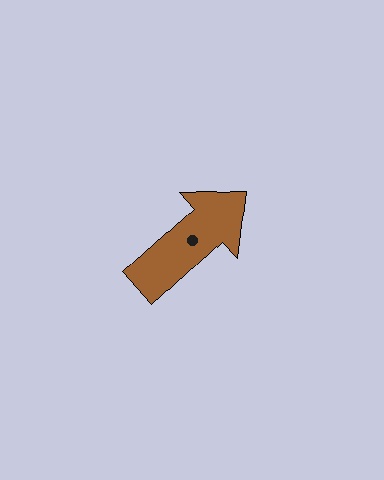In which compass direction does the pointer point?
Northeast.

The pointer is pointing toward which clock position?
Roughly 2 o'clock.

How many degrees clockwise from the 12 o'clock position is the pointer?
Approximately 48 degrees.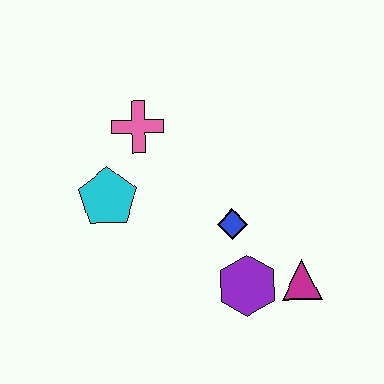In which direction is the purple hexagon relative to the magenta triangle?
The purple hexagon is to the left of the magenta triangle.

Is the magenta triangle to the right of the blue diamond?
Yes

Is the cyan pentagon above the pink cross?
No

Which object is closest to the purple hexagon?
The magenta triangle is closest to the purple hexagon.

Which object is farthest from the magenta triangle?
The pink cross is farthest from the magenta triangle.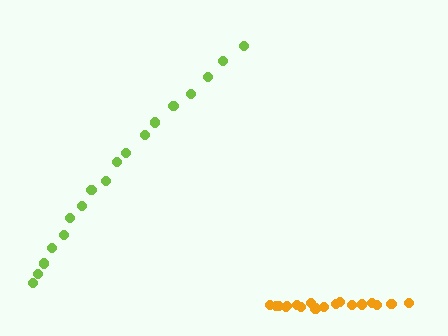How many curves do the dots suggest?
There are 2 distinct paths.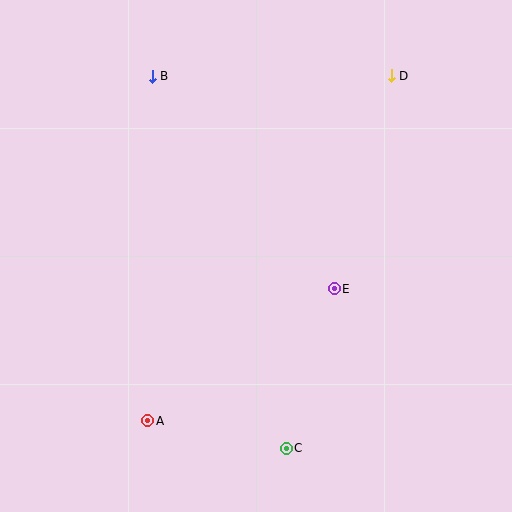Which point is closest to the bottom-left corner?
Point A is closest to the bottom-left corner.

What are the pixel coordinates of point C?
Point C is at (286, 448).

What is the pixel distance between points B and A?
The distance between B and A is 344 pixels.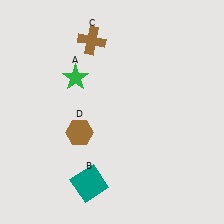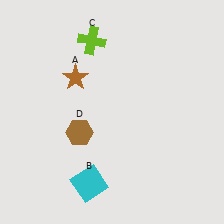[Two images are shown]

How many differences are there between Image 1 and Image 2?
There are 3 differences between the two images.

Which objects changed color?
A changed from green to brown. B changed from teal to cyan. C changed from brown to lime.